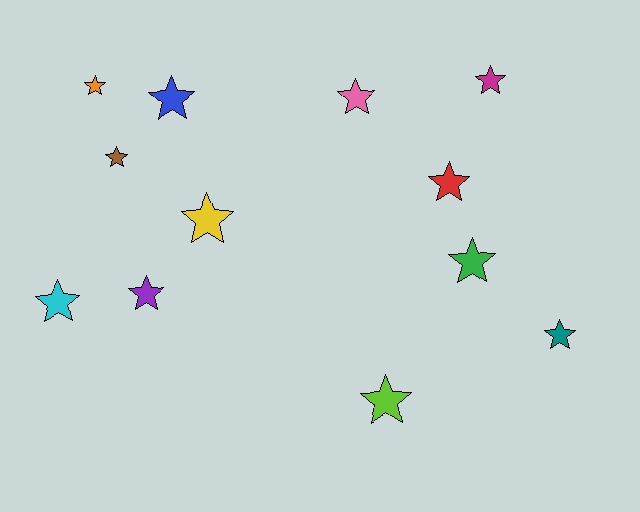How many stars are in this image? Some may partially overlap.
There are 12 stars.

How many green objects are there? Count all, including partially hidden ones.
There is 1 green object.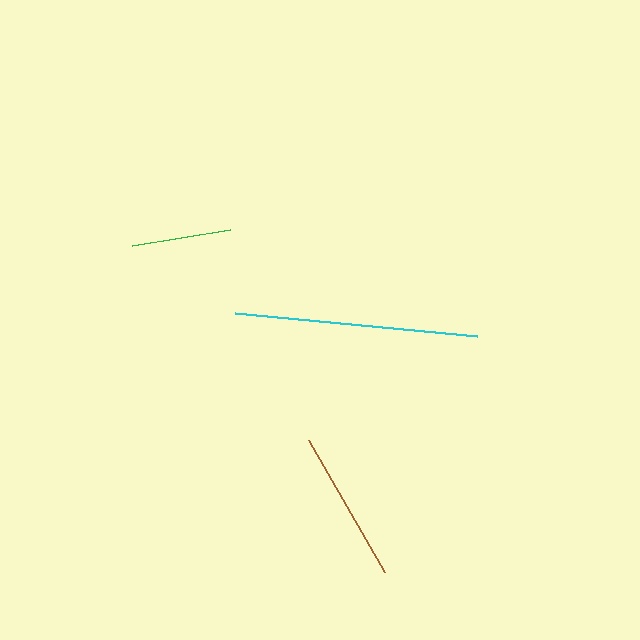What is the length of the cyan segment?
The cyan segment is approximately 242 pixels long.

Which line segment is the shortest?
The green line is the shortest at approximately 99 pixels.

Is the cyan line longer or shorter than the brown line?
The cyan line is longer than the brown line.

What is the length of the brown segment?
The brown segment is approximately 152 pixels long.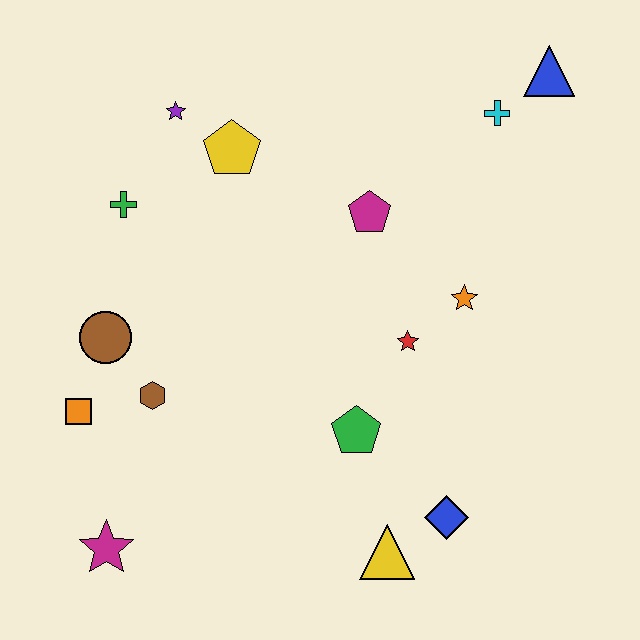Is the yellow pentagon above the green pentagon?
Yes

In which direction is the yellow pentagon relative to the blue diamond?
The yellow pentagon is above the blue diamond.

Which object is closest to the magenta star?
The orange square is closest to the magenta star.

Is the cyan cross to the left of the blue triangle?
Yes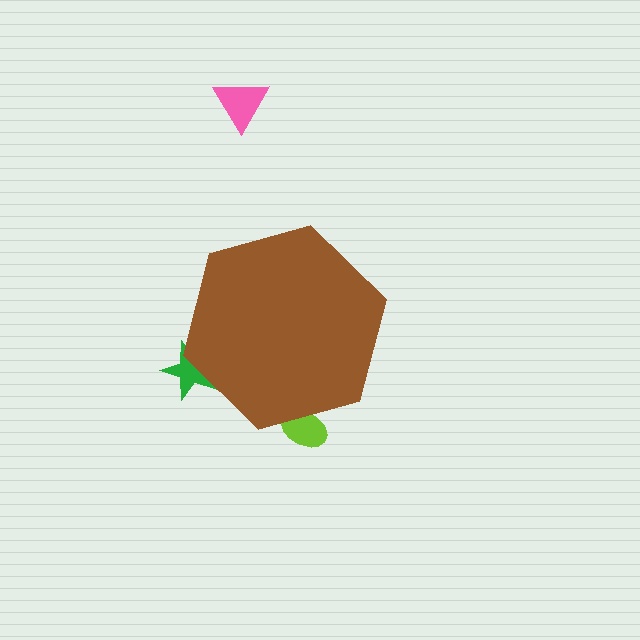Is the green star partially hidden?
Yes, the green star is partially hidden behind the brown hexagon.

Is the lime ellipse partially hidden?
Yes, the lime ellipse is partially hidden behind the brown hexagon.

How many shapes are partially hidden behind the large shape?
2 shapes are partially hidden.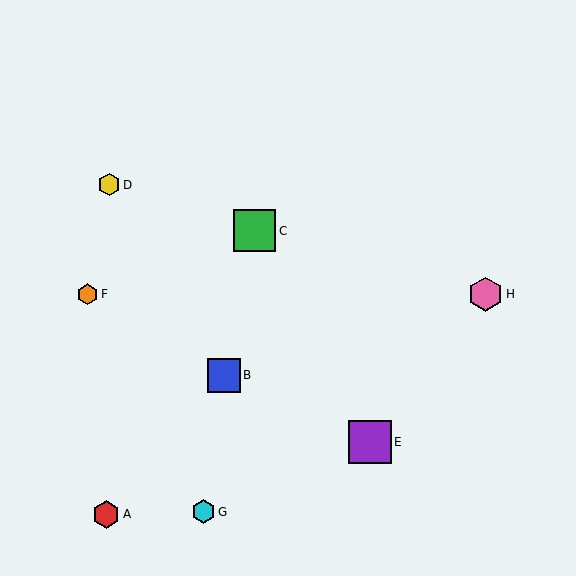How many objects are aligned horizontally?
2 objects (F, H) are aligned horizontally.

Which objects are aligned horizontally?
Objects F, H are aligned horizontally.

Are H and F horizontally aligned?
Yes, both are at y≈294.